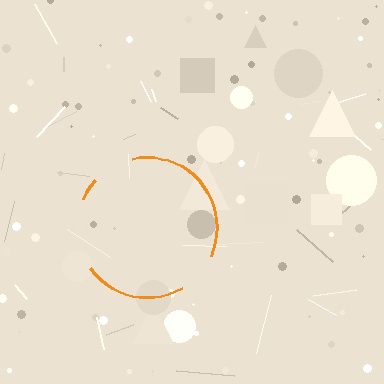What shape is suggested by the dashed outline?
The dashed outline suggests a circle.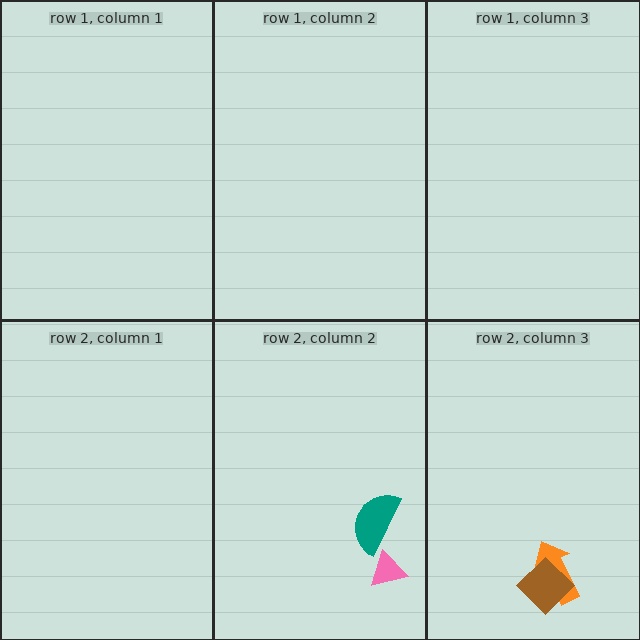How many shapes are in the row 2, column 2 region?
2.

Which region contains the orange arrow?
The row 2, column 3 region.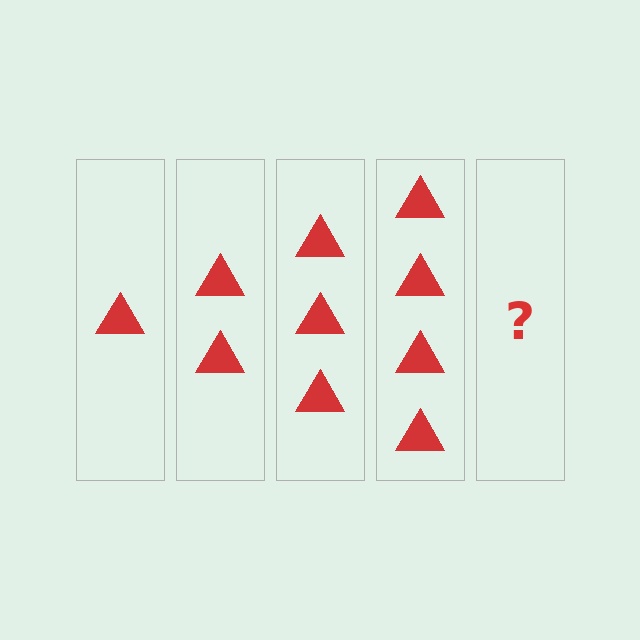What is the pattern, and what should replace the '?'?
The pattern is that each step adds one more triangle. The '?' should be 5 triangles.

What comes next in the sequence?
The next element should be 5 triangles.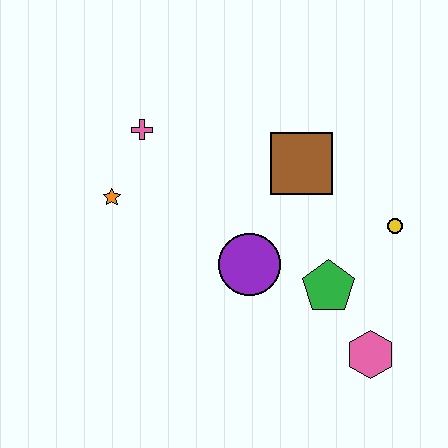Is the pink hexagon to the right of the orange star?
Yes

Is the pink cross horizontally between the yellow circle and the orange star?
Yes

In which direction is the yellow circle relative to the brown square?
The yellow circle is to the right of the brown square.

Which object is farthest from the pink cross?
The pink hexagon is farthest from the pink cross.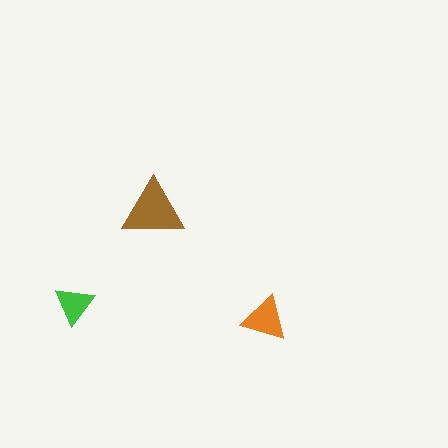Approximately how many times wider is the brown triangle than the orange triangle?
About 1.5 times wider.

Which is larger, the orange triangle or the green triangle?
The orange one.